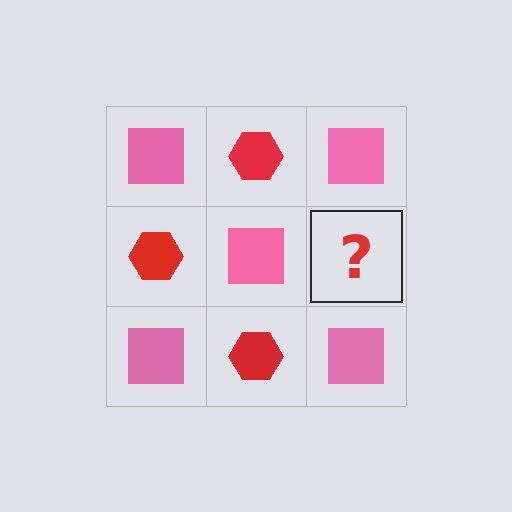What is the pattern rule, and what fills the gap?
The rule is that it alternates pink square and red hexagon in a checkerboard pattern. The gap should be filled with a red hexagon.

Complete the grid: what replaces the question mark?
The question mark should be replaced with a red hexagon.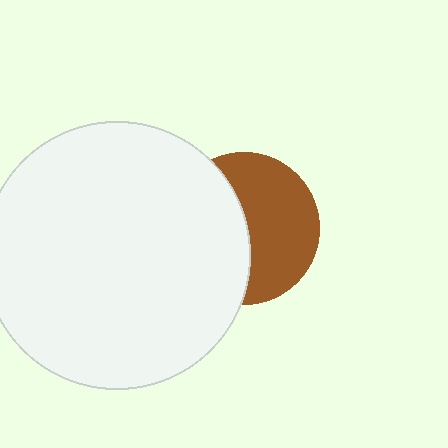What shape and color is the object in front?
The object in front is a white circle.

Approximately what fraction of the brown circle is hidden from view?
Roughly 47% of the brown circle is hidden behind the white circle.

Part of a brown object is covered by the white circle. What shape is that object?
It is a circle.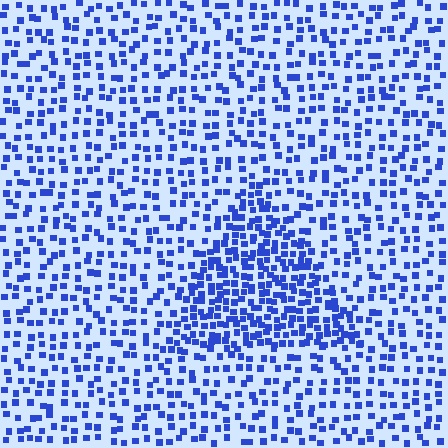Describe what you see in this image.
The image contains small blue elements arranged at two different densities. A triangle-shaped region is visible where the elements are more densely packed than the surrounding area.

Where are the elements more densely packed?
The elements are more densely packed inside the triangle boundary.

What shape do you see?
I see a triangle.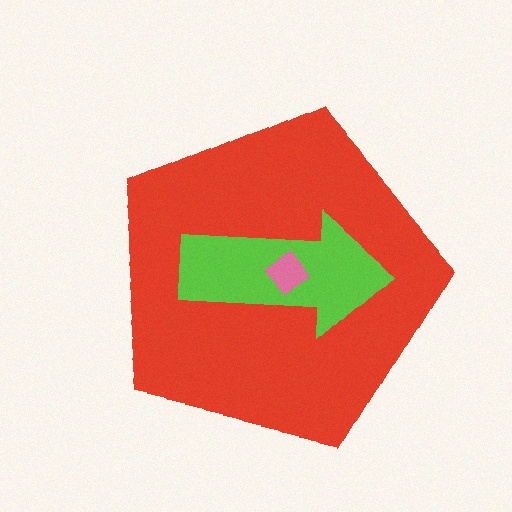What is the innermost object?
The pink diamond.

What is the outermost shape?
The red pentagon.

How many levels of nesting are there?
3.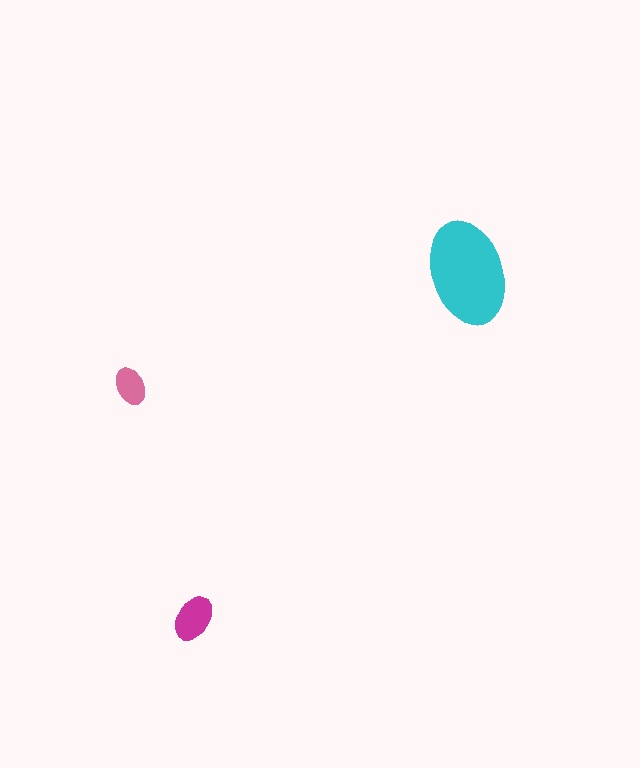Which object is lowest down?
The magenta ellipse is bottommost.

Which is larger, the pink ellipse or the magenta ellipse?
The magenta one.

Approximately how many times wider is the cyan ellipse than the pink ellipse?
About 2.5 times wider.